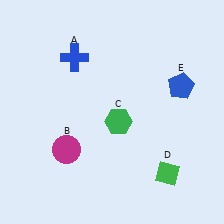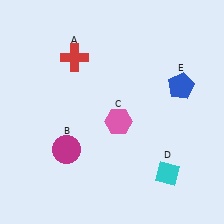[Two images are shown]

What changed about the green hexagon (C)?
In Image 1, C is green. In Image 2, it changed to pink.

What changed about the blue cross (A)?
In Image 1, A is blue. In Image 2, it changed to red.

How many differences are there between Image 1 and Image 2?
There are 3 differences between the two images.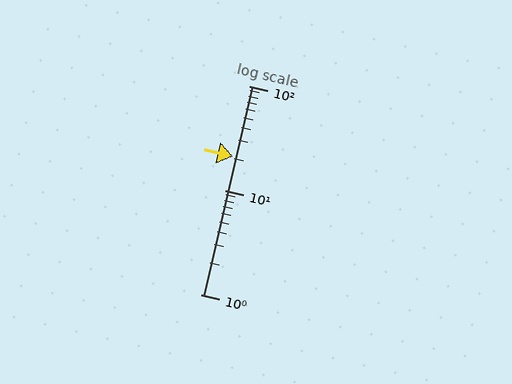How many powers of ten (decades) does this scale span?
The scale spans 2 decades, from 1 to 100.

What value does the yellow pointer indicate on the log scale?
The pointer indicates approximately 21.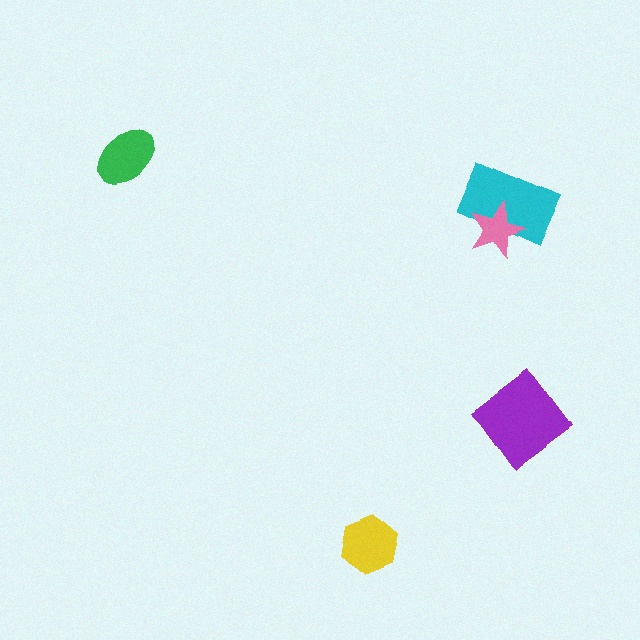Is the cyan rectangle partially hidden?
Yes, it is partially covered by another shape.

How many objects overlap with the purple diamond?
0 objects overlap with the purple diamond.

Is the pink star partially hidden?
No, no other shape covers it.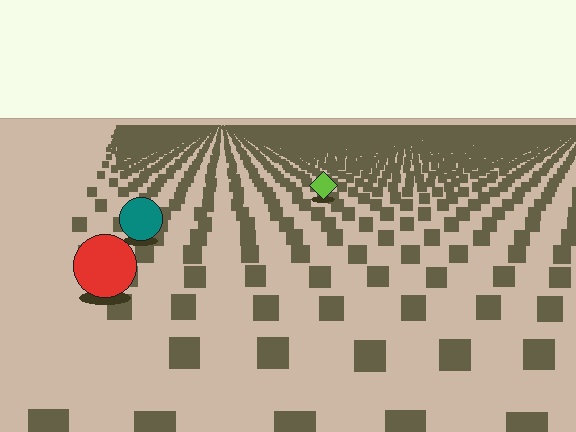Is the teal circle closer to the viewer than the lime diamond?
Yes. The teal circle is closer — you can tell from the texture gradient: the ground texture is coarser near it.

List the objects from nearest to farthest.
From nearest to farthest: the red circle, the teal circle, the lime diamond.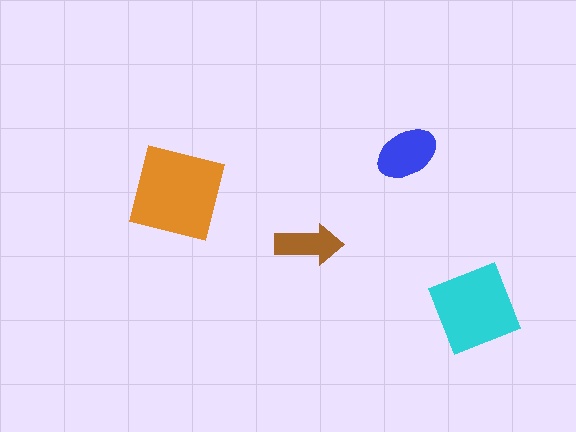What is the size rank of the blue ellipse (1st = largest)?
3rd.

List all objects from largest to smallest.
The orange square, the cyan diamond, the blue ellipse, the brown arrow.